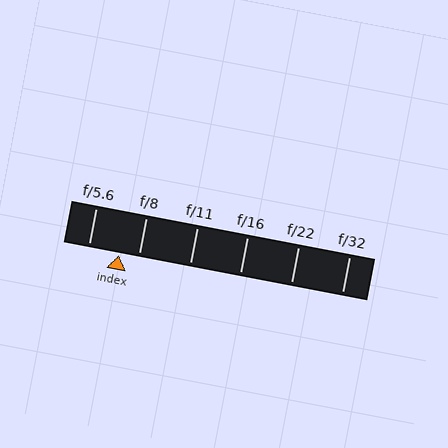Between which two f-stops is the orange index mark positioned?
The index mark is between f/5.6 and f/8.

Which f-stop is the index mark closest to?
The index mark is closest to f/8.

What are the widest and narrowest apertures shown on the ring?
The widest aperture shown is f/5.6 and the narrowest is f/32.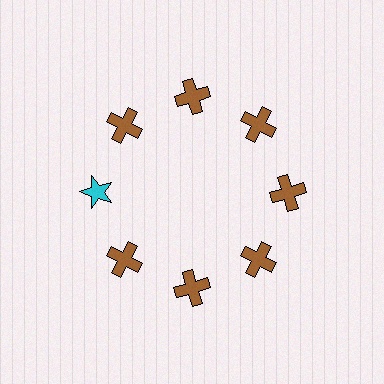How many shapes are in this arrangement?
There are 8 shapes arranged in a ring pattern.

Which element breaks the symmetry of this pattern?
The cyan star at roughly the 9 o'clock position breaks the symmetry. All other shapes are brown crosses.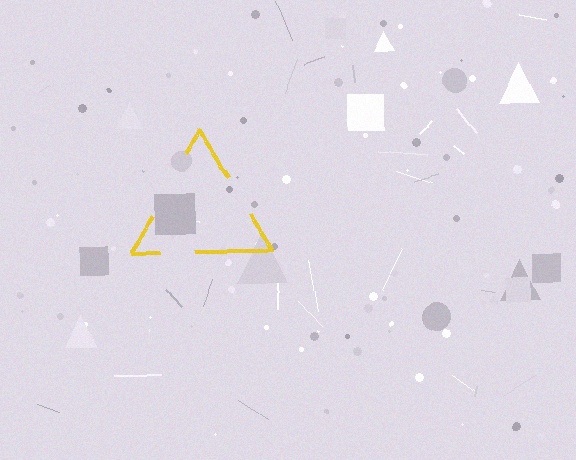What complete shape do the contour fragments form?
The contour fragments form a triangle.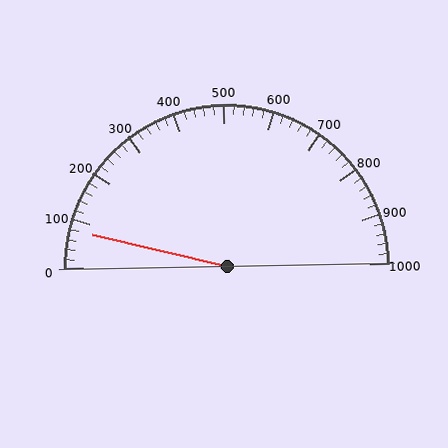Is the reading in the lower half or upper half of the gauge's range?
The reading is in the lower half of the range (0 to 1000).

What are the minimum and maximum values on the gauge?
The gauge ranges from 0 to 1000.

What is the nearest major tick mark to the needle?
The nearest major tick mark is 100.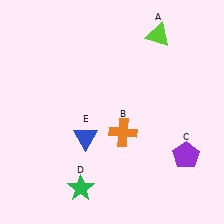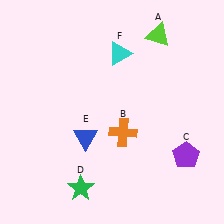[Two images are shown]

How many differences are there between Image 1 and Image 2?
There is 1 difference between the two images.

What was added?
A cyan triangle (F) was added in Image 2.